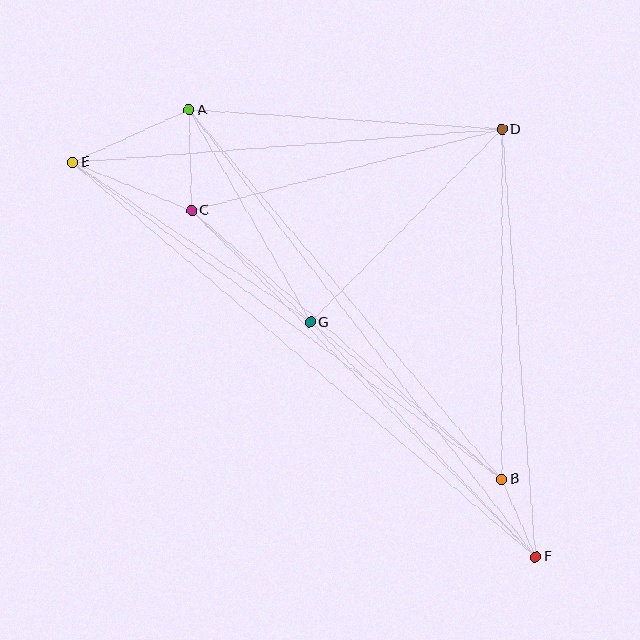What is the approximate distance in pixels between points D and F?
The distance between D and F is approximately 428 pixels.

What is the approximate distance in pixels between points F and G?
The distance between F and G is approximately 325 pixels.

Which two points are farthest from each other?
Points E and F are farthest from each other.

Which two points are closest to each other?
Points B and F are closest to each other.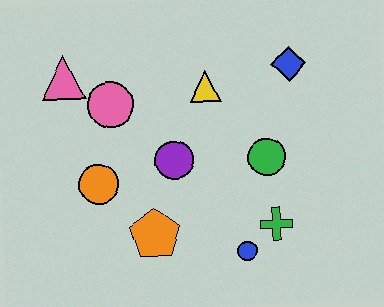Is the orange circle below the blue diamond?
Yes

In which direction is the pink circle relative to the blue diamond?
The pink circle is to the left of the blue diamond.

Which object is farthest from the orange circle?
The blue diamond is farthest from the orange circle.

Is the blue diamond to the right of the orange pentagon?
Yes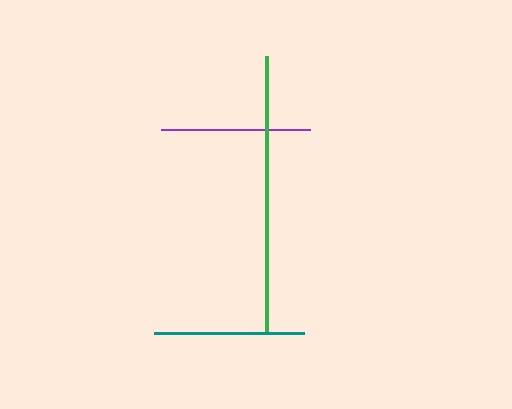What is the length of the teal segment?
The teal segment is approximately 150 pixels long.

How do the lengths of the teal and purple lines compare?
The teal and purple lines are approximately the same length.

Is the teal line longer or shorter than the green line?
The green line is longer than the teal line.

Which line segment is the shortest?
The purple line is the shortest at approximately 149 pixels.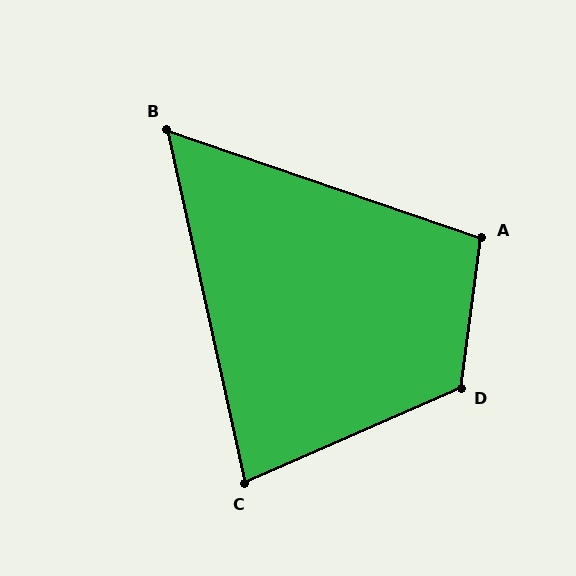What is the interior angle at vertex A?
Approximately 101 degrees (obtuse).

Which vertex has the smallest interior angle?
B, at approximately 59 degrees.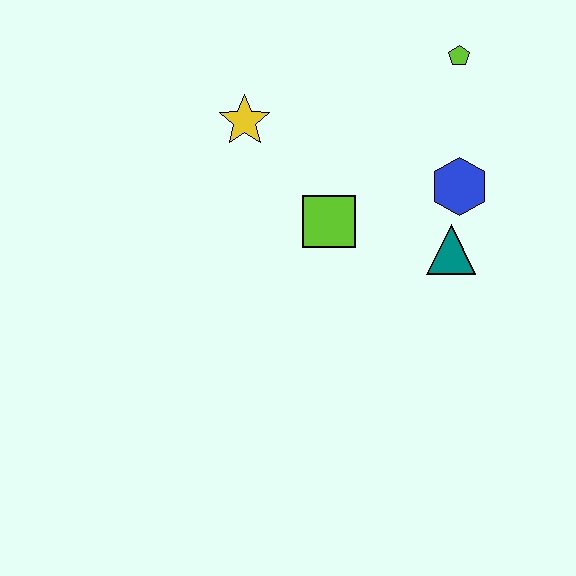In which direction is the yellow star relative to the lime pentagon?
The yellow star is to the left of the lime pentagon.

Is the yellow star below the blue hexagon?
No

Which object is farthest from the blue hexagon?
The yellow star is farthest from the blue hexagon.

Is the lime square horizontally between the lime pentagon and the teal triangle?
No